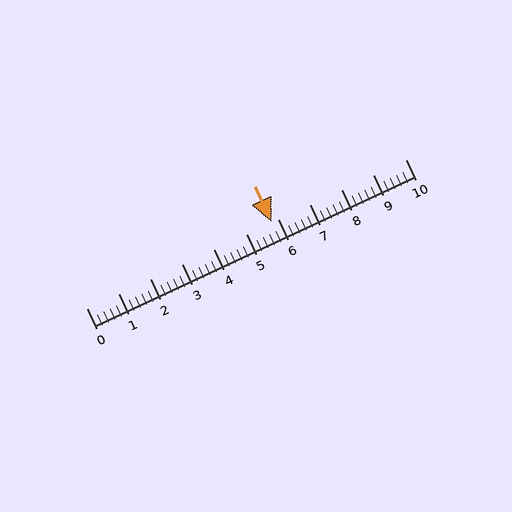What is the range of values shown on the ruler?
The ruler shows values from 0 to 10.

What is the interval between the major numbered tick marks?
The major tick marks are spaced 1 units apart.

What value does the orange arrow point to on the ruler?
The orange arrow points to approximately 5.8.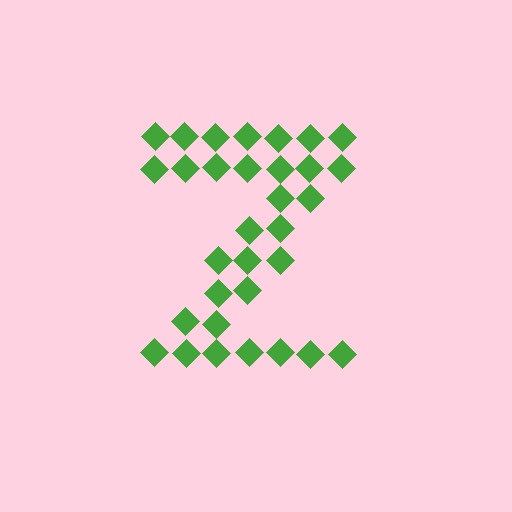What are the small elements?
The small elements are diamonds.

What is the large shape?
The large shape is the letter Z.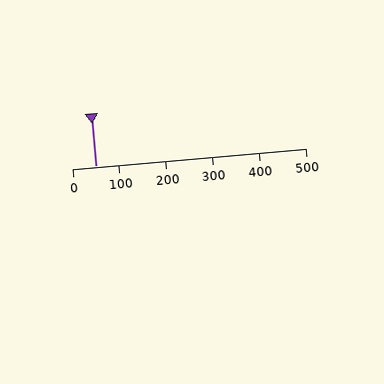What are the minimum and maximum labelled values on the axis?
The axis runs from 0 to 500.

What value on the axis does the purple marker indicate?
The marker indicates approximately 50.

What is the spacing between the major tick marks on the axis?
The major ticks are spaced 100 apart.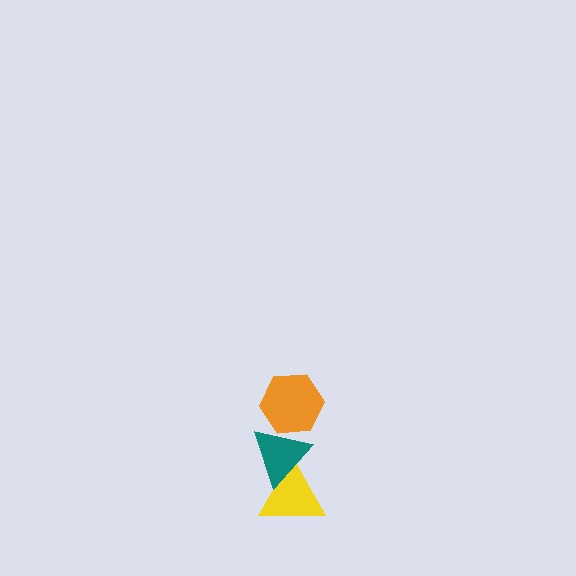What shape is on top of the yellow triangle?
The teal triangle is on top of the yellow triangle.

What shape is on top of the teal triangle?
The orange hexagon is on top of the teal triangle.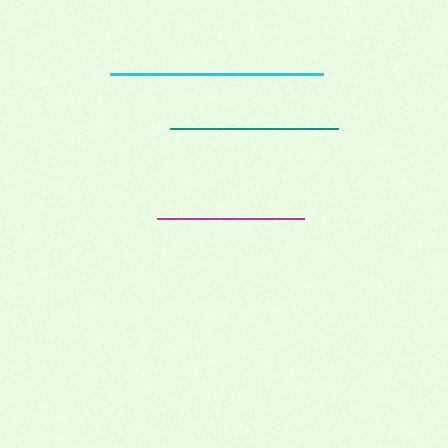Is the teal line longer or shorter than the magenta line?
The teal line is longer than the magenta line.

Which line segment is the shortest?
The magenta line is the shortest at approximately 147 pixels.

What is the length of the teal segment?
The teal segment is approximately 168 pixels long.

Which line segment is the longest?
The cyan line is the longest at approximately 213 pixels.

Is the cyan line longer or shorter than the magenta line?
The cyan line is longer than the magenta line.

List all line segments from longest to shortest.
From longest to shortest: cyan, teal, magenta.